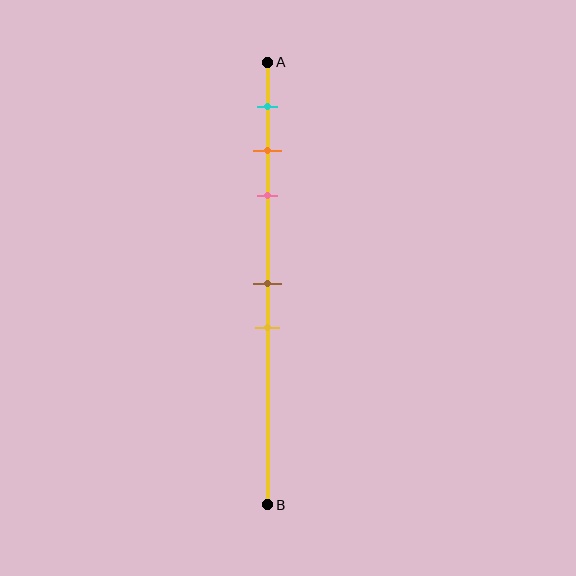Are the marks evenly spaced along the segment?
No, the marks are not evenly spaced.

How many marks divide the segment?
There are 5 marks dividing the segment.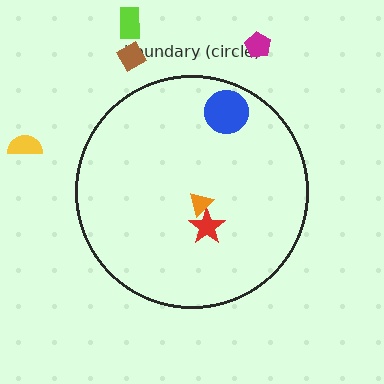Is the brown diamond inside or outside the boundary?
Outside.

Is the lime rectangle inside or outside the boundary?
Outside.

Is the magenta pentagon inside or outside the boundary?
Outside.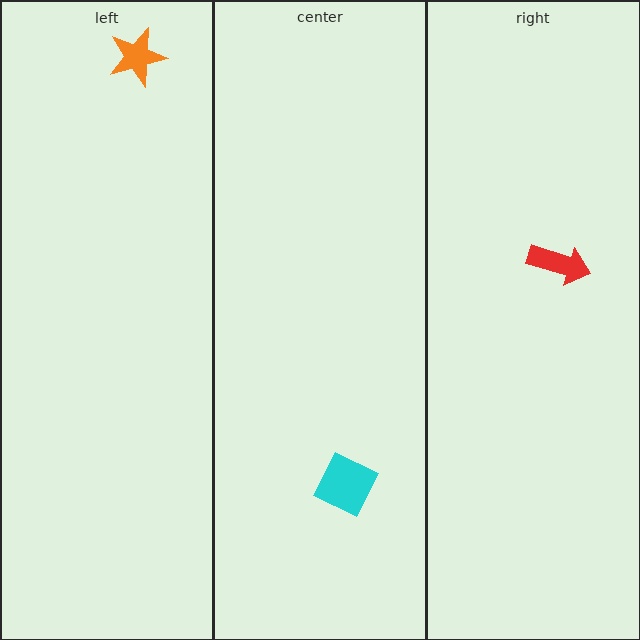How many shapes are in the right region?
1.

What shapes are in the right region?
The red arrow.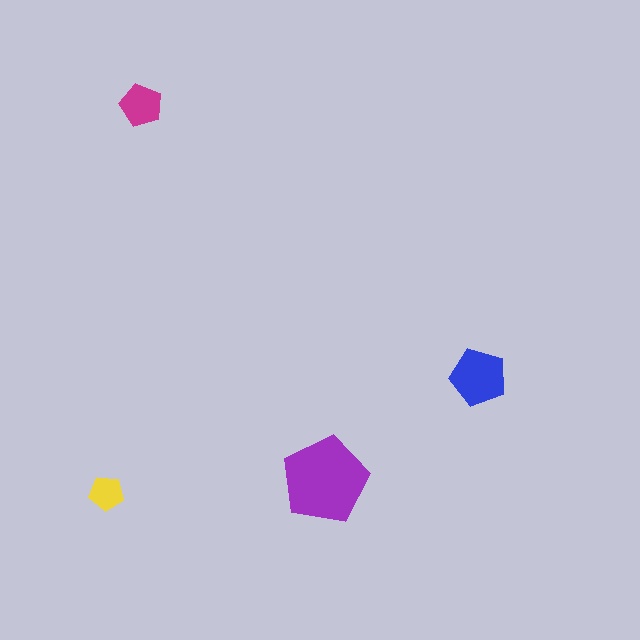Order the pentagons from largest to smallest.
the purple one, the blue one, the magenta one, the yellow one.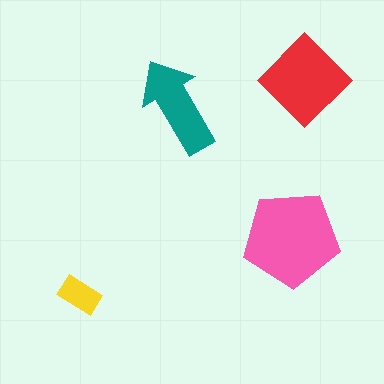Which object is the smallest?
The yellow rectangle.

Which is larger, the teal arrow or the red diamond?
The red diamond.